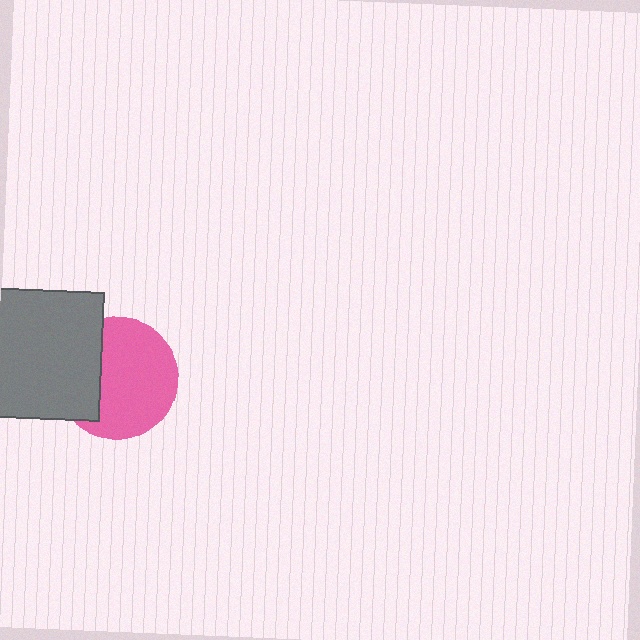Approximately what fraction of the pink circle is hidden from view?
Roughly 32% of the pink circle is hidden behind the gray square.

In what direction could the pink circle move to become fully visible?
The pink circle could move right. That would shift it out from behind the gray square entirely.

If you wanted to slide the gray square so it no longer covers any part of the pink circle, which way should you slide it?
Slide it left — that is the most direct way to separate the two shapes.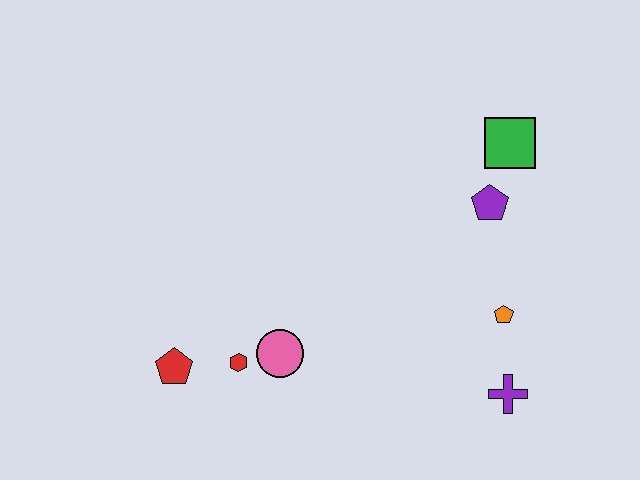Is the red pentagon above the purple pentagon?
No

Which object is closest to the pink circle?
The red hexagon is closest to the pink circle.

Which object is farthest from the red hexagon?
The green square is farthest from the red hexagon.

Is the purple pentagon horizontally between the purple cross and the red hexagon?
Yes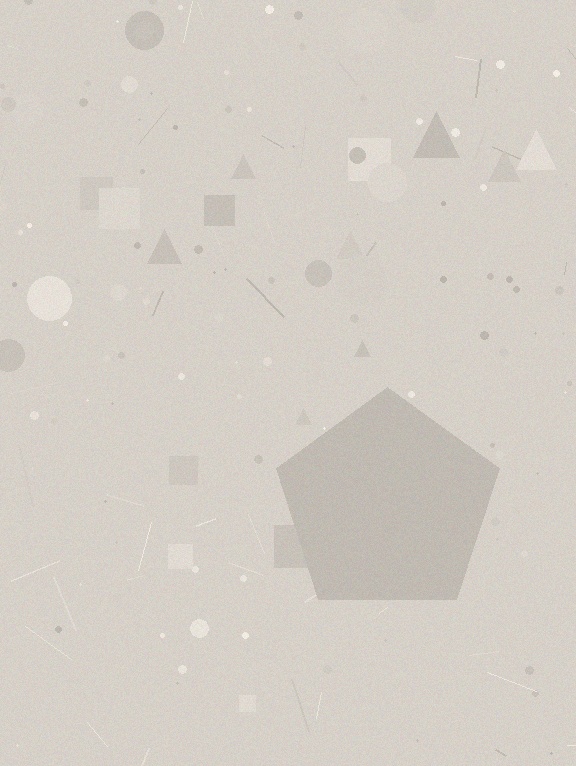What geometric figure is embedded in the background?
A pentagon is embedded in the background.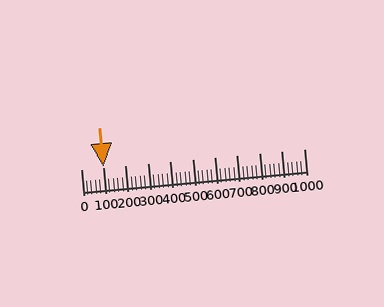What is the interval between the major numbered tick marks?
The major tick marks are spaced 100 units apart.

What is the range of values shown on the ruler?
The ruler shows values from 0 to 1000.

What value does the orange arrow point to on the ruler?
The orange arrow points to approximately 100.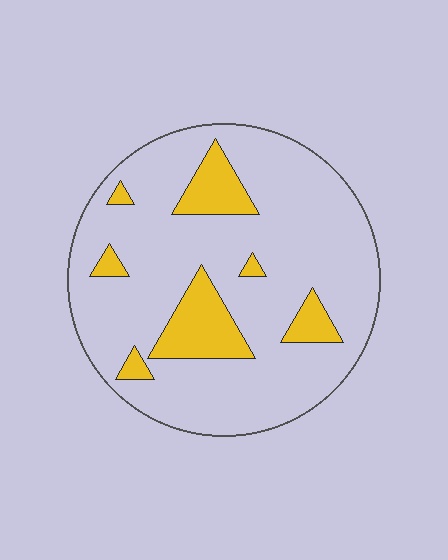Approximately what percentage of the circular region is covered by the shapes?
Approximately 15%.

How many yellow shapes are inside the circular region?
7.